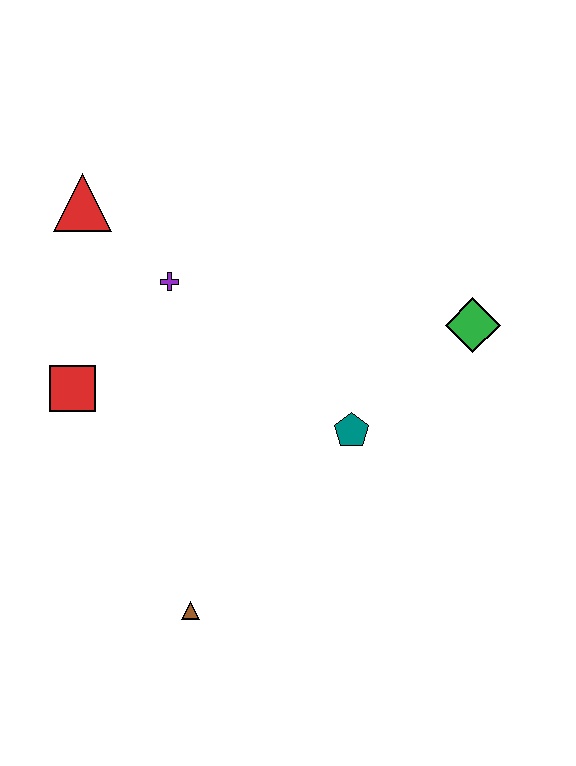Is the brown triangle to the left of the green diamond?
Yes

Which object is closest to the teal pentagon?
The green diamond is closest to the teal pentagon.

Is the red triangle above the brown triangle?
Yes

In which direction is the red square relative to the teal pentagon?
The red square is to the left of the teal pentagon.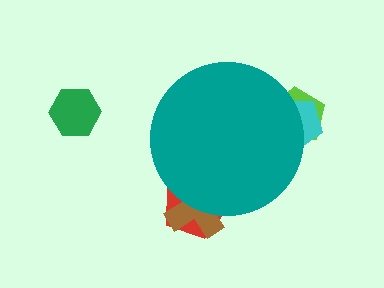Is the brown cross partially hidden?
Yes, the brown cross is partially hidden behind the teal circle.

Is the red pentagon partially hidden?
Yes, the red pentagon is partially hidden behind the teal circle.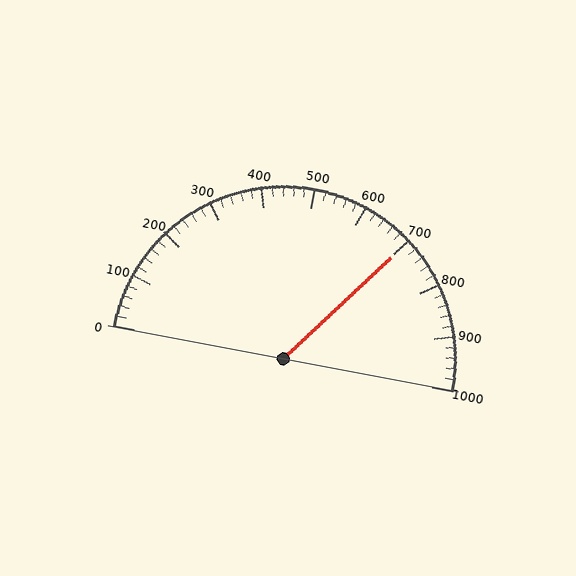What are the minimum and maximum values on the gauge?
The gauge ranges from 0 to 1000.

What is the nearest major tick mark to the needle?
The nearest major tick mark is 700.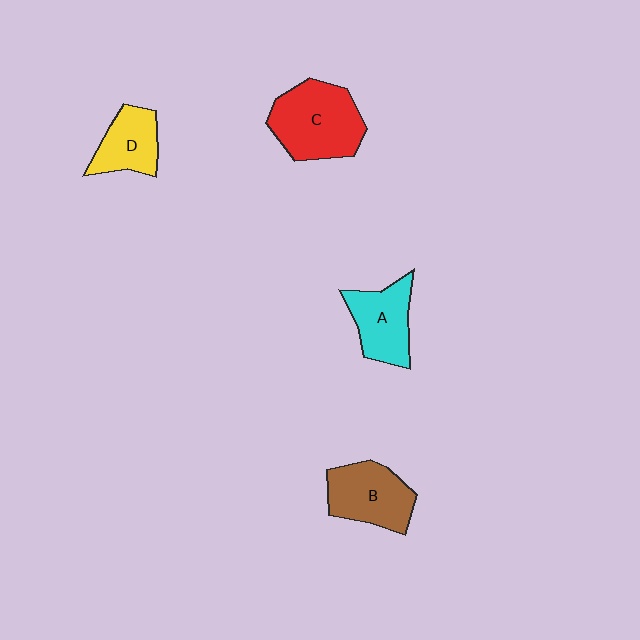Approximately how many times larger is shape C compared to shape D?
Approximately 1.7 times.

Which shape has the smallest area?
Shape D (yellow).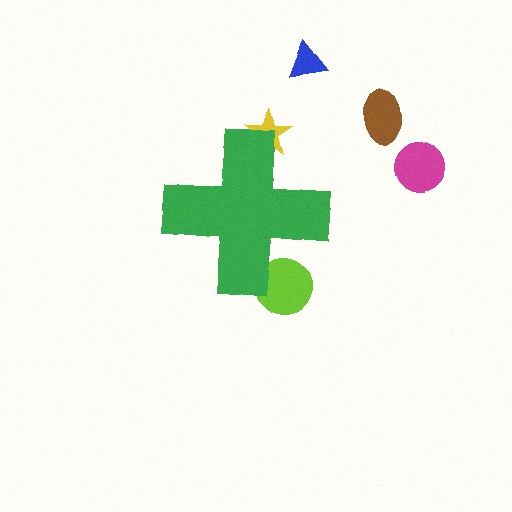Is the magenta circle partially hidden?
No, the magenta circle is fully visible.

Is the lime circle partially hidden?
Yes, the lime circle is partially hidden behind the green cross.